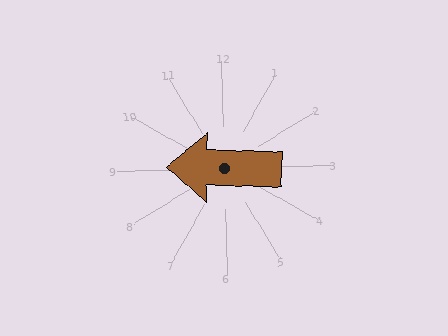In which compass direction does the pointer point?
West.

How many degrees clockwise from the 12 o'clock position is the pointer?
Approximately 273 degrees.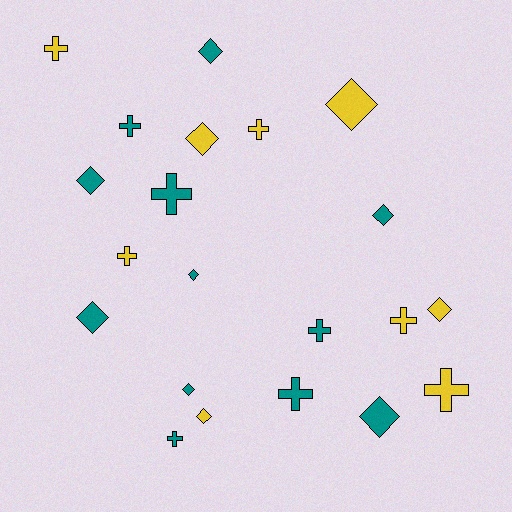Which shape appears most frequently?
Diamond, with 11 objects.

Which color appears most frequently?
Teal, with 12 objects.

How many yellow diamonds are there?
There are 4 yellow diamonds.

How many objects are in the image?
There are 21 objects.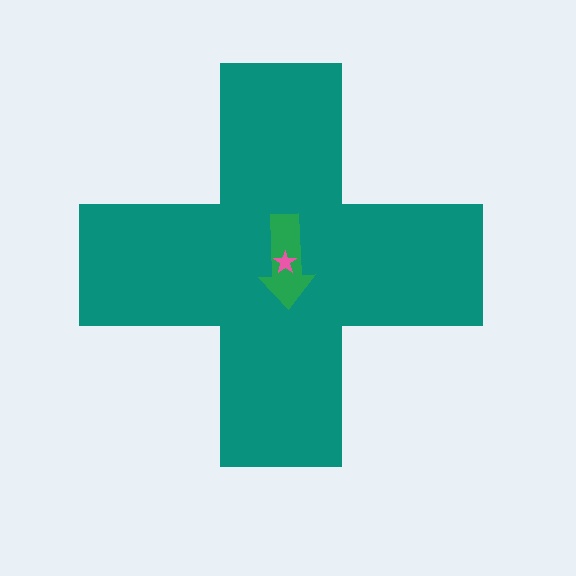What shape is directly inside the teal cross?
The green arrow.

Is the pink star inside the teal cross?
Yes.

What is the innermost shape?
The pink star.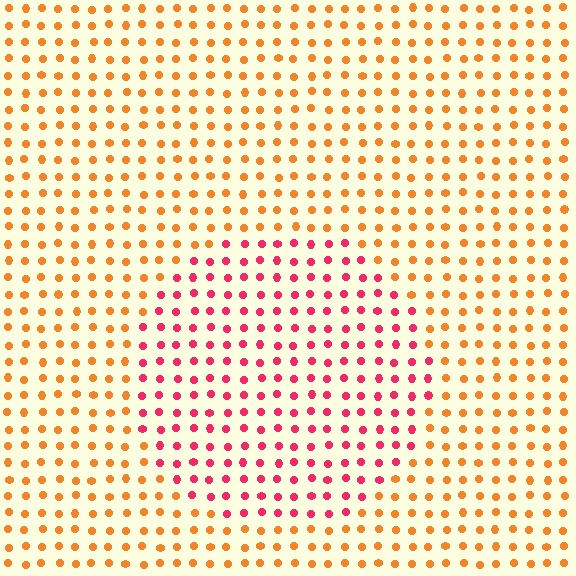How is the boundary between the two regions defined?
The boundary is defined purely by a slight shift in hue (about 45 degrees). Spacing, size, and orientation are identical on both sides.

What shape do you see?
I see a circle.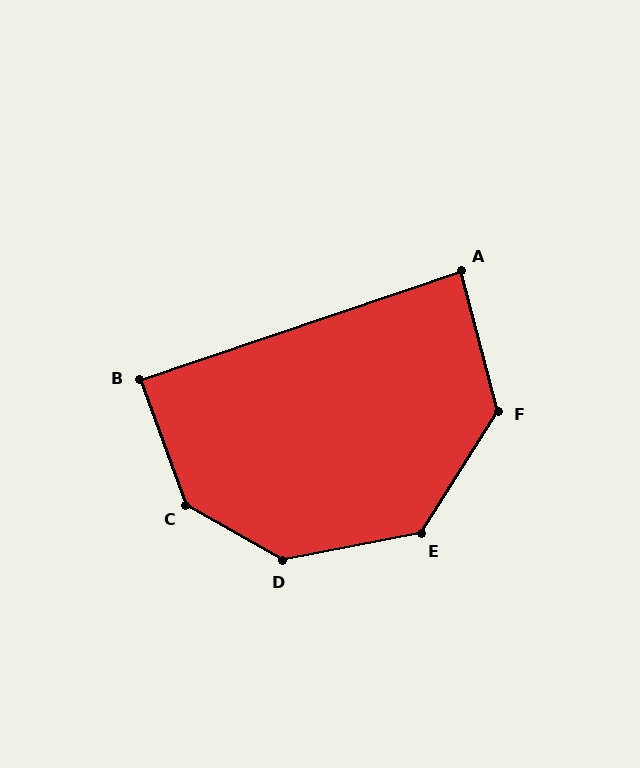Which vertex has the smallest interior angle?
A, at approximately 86 degrees.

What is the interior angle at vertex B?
Approximately 88 degrees (approximately right).